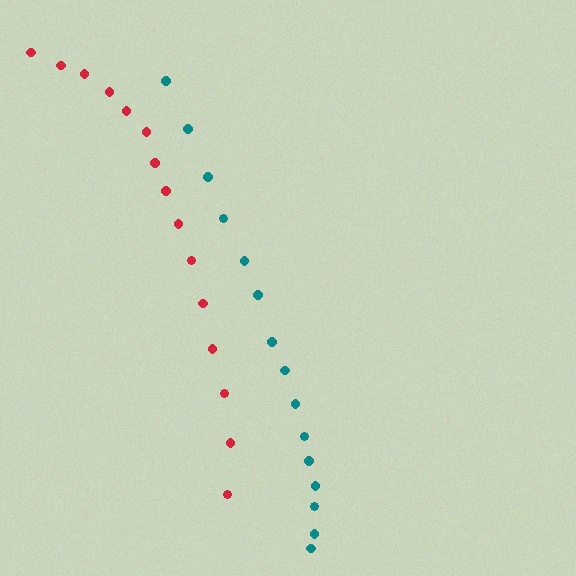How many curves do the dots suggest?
There are 2 distinct paths.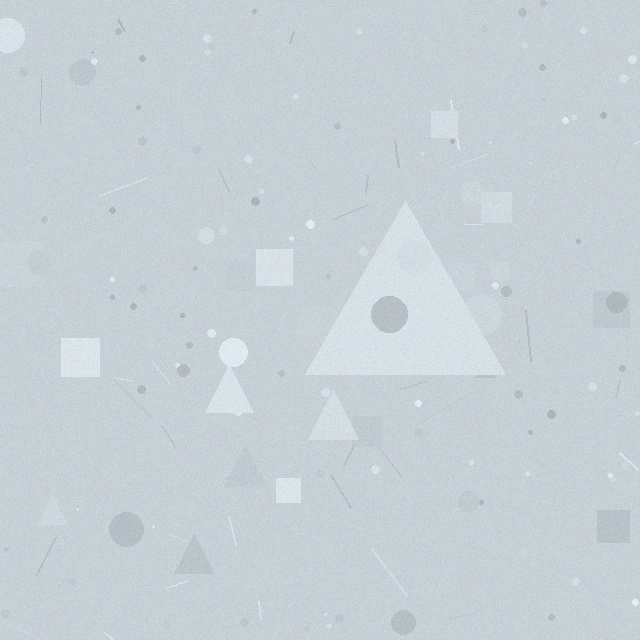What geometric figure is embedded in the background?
A triangle is embedded in the background.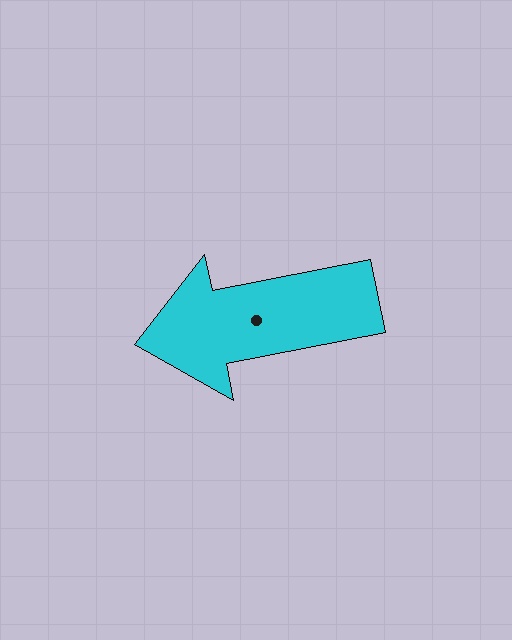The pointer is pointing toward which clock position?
Roughly 9 o'clock.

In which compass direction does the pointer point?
West.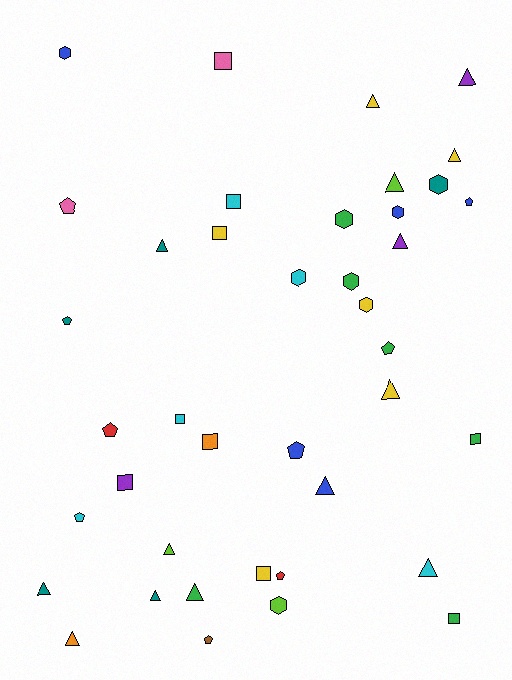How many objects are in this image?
There are 40 objects.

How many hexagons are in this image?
There are 8 hexagons.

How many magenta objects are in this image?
There are no magenta objects.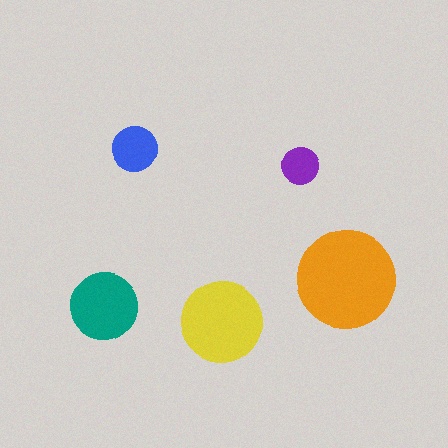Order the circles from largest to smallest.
the orange one, the yellow one, the teal one, the blue one, the purple one.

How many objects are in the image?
There are 5 objects in the image.